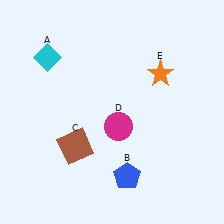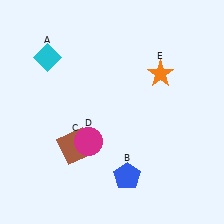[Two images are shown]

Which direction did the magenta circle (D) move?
The magenta circle (D) moved left.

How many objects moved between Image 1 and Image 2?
1 object moved between the two images.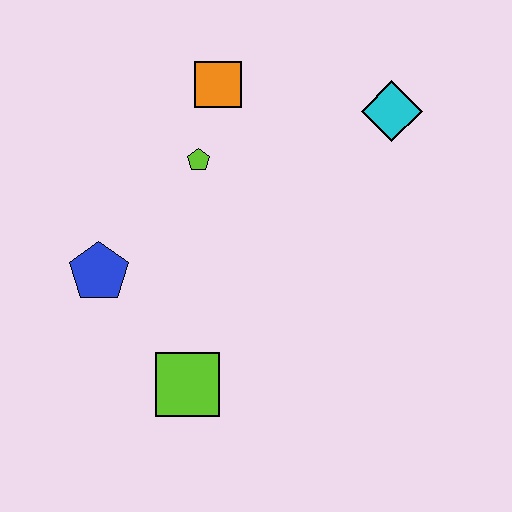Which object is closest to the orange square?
The lime pentagon is closest to the orange square.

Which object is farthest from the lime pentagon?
The lime square is farthest from the lime pentagon.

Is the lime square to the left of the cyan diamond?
Yes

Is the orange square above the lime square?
Yes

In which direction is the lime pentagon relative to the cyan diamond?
The lime pentagon is to the left of the cyan diamond.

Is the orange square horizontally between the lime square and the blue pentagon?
No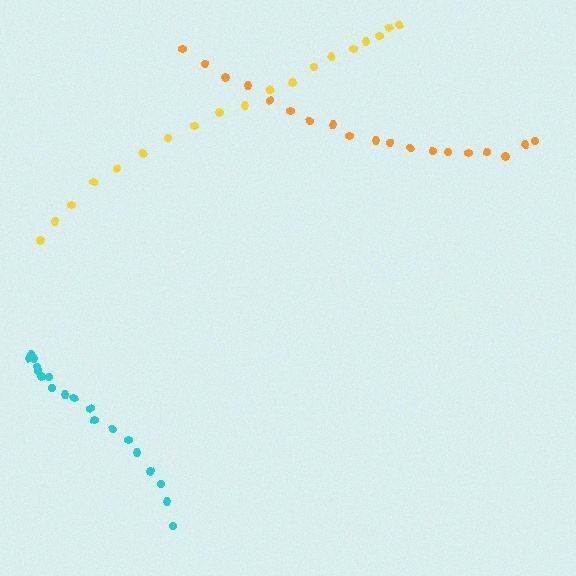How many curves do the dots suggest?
There are 3 distinct paths.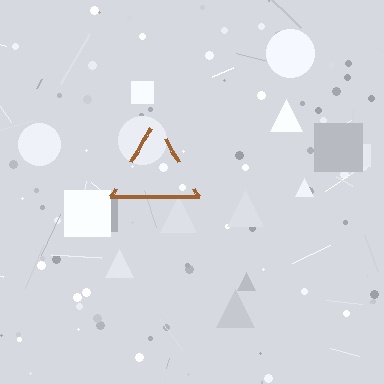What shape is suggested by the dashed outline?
The dashed outline suggests a triangle.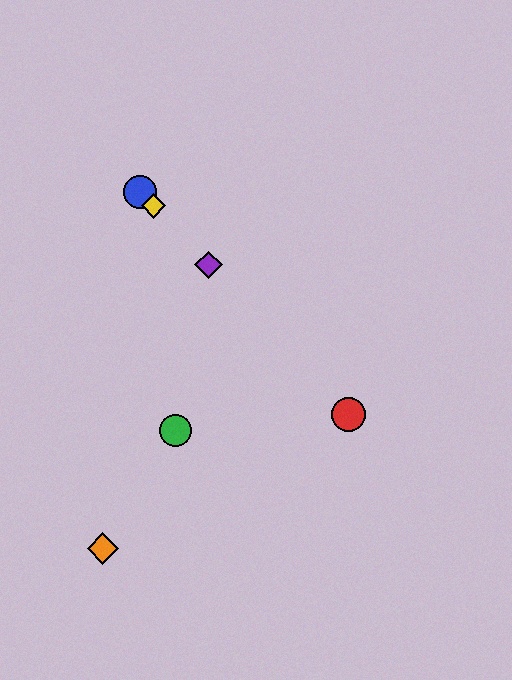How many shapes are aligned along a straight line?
4 shapes (the red circle, the blue circle, the yellow diamond, the purple diamond) are aligned along a straight line.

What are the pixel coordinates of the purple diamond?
The purple diamond is at (209, 265).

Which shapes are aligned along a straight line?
The red circle, the blue circle, the yellow diamond, the purple diamond are aligned along a straight line.